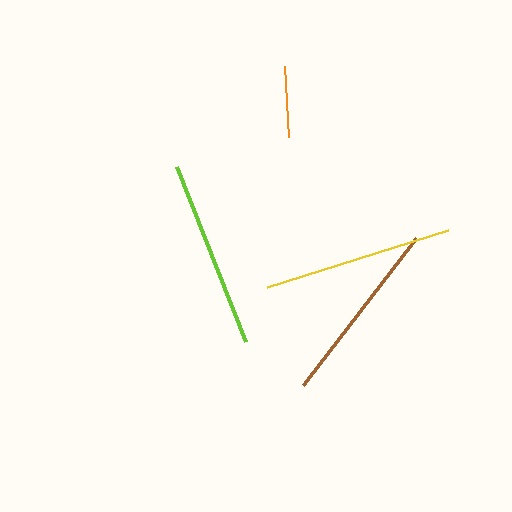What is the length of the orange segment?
The orange segment is approximately 72 pixels long.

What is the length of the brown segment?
The brown segment is approximately 185 pixels long.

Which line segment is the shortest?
The orange line is the shortest at approximately 72 pixels.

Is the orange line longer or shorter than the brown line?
The brown line is longer than the orange line.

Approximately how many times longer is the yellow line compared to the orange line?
The yellow line is approximately 2.7 times the length of the orange line.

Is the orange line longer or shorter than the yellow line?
The yellow line is longer than the orange line.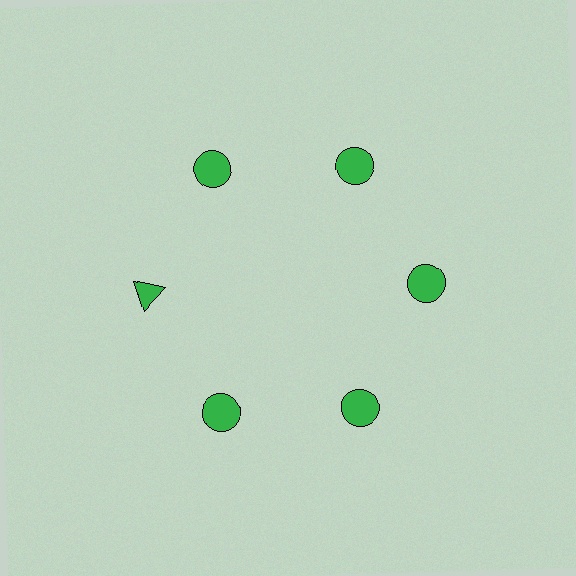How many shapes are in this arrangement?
There are 6 shapes arranged in a ring pattern.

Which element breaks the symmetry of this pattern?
The green triangle at roughly the 9 o'clock position breaks the symmetry. All other shapes are green circles.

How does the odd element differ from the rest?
It has a different shape: triangle instead of circle.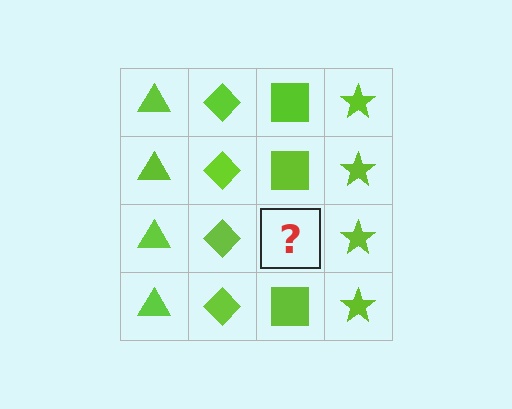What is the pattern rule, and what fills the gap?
The rule is that each column has a consistent shape. The gap should be filled with a lime square.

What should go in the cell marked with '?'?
The missing cell should contain a lime square.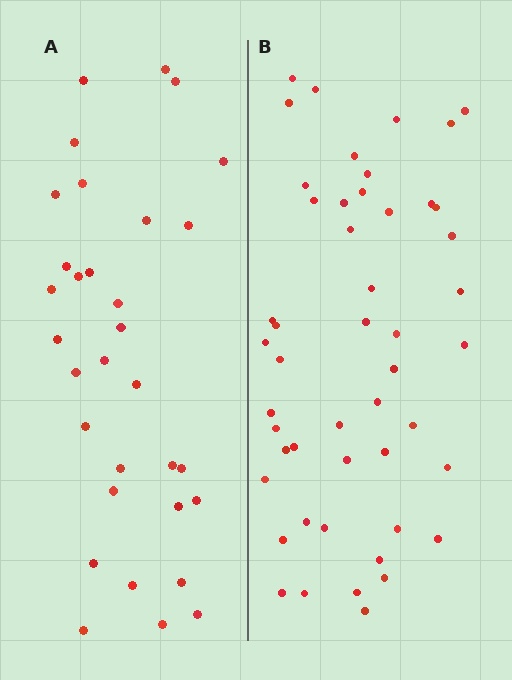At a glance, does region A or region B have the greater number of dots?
Region B (the right region) has more dots.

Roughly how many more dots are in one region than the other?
Region B has approximately 15 more dots than region A.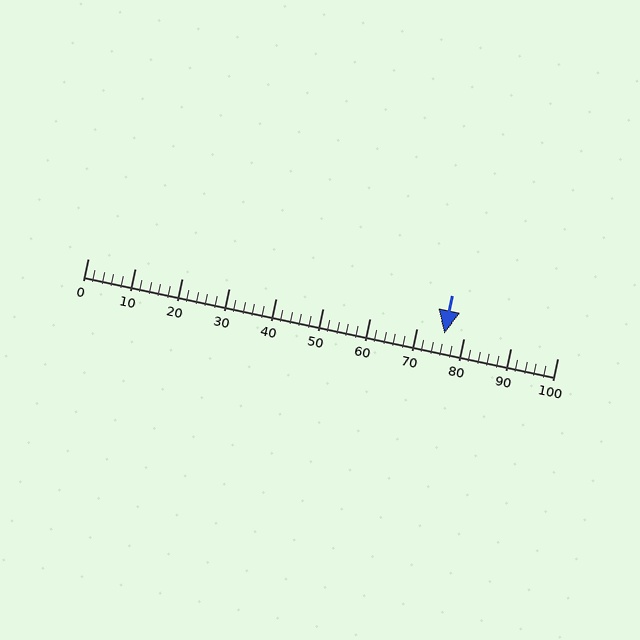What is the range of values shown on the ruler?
The ruler shows values from 0 to 100.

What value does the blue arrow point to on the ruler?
The blue arrow points to approximately 76.